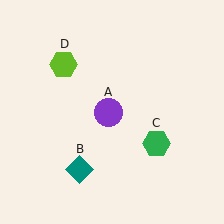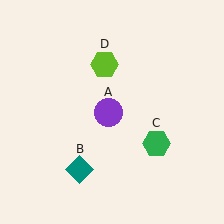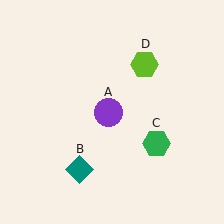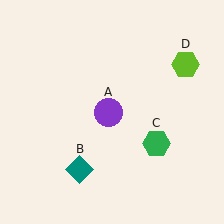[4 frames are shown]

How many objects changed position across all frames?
1 object changed position: lime hexagon (object D).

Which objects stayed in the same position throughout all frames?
Purple circle (object A) and teal diamond (object B) and green hexagon (object C) remained stationary.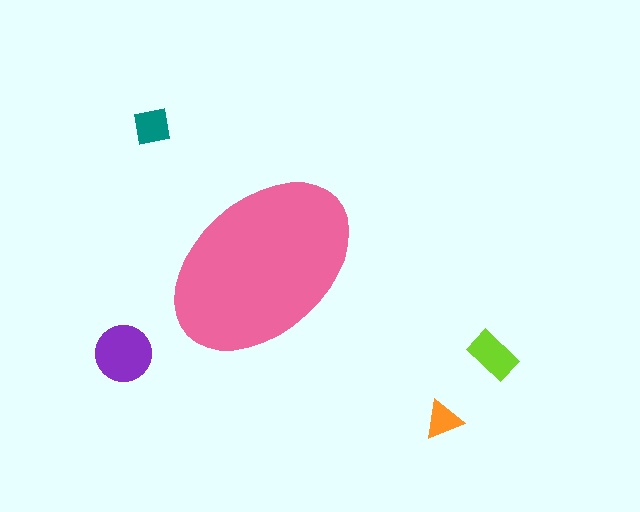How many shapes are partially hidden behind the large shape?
0 shapes are partially hidden.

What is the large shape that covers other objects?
A pink ellipse.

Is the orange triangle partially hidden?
No, the orange triangle is fully visible.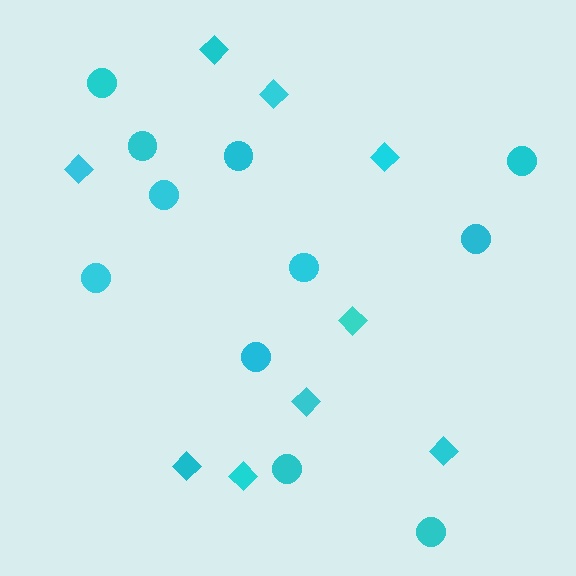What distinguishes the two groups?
There are 2 groups: one group of diamonds (9) and one group of circles (11).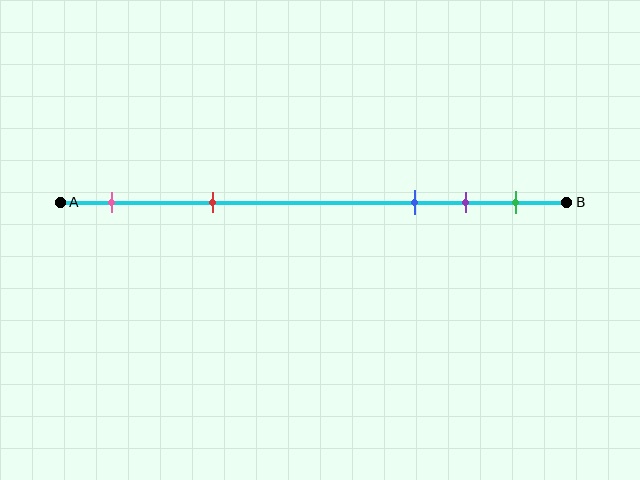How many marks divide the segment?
There are 5 marks dividing the segment.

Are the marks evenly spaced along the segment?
No, the marks are not evenly spaced.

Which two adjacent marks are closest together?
The purple and green marks are the closest adjacent pair.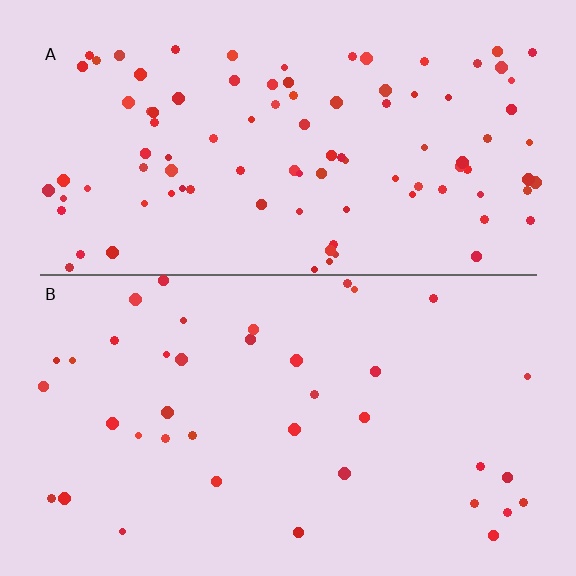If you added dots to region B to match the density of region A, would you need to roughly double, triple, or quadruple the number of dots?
Approximately triple.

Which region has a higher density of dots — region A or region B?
A (the top).